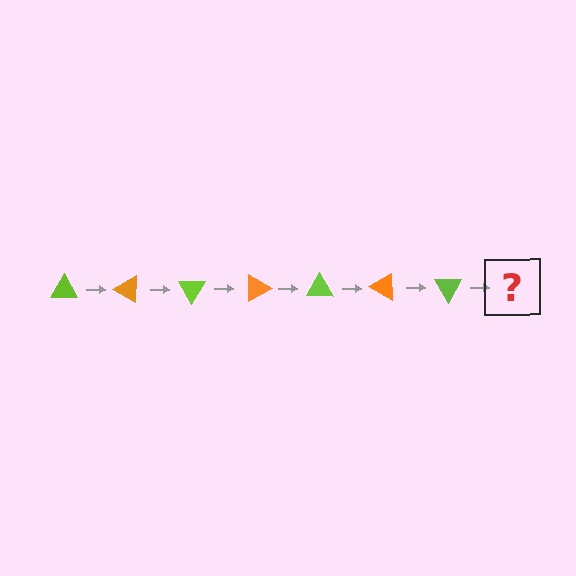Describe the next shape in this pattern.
It should be an orange triangle, rotated 210 degrees from the start.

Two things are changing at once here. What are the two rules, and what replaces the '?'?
The two rules are that it rotates 30 degrees each step and the color cycles through lime and orange. The '?' should be an orange triangle, rotated 210 degrees from the start.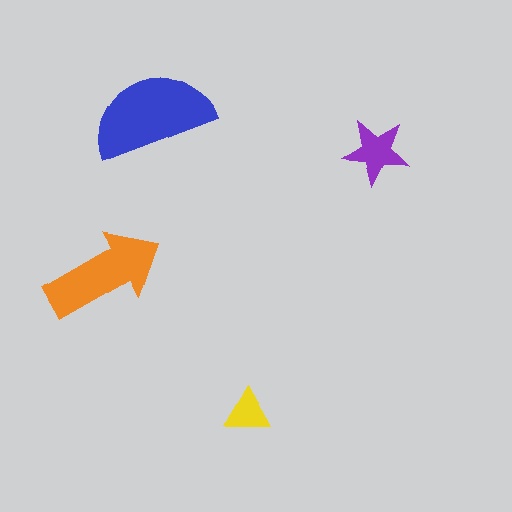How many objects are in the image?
There are 4 objects in the image.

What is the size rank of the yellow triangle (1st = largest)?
4th.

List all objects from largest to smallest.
The blue semicircle, the orange arrow, the purple star, the yellow triangle.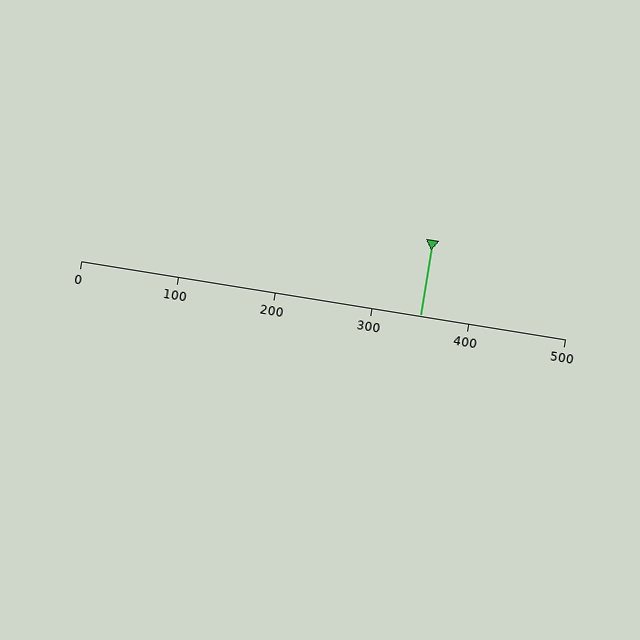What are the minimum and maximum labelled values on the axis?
The axis runs from 0 to 500.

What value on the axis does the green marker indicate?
The marker indicates approximately 350.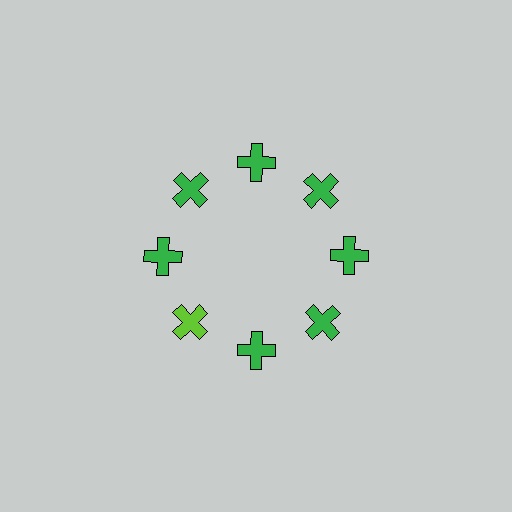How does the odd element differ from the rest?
It has a different color: lime instead of green.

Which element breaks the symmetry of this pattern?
The lime cross at roughly the 8 o'clock position breaks the symmetry. All other shapes are green crosses.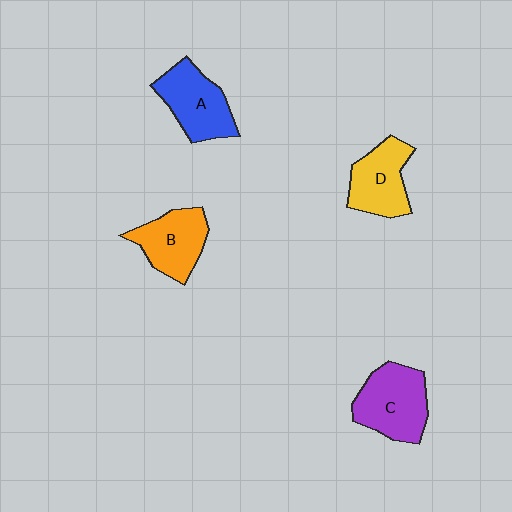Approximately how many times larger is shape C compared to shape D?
Approximately 1.2 times.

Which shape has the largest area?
Shape C (purple).